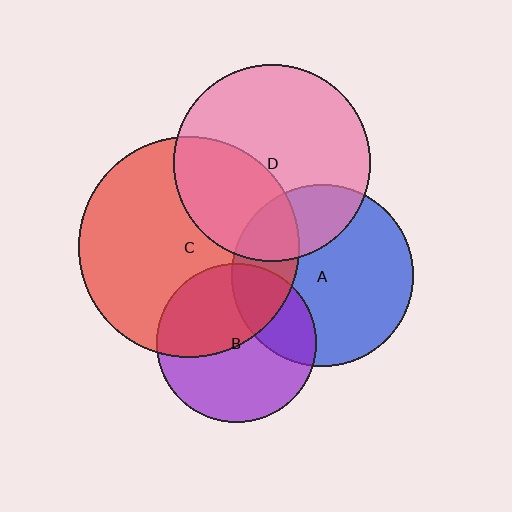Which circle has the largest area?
Circle C (red).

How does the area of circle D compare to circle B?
Approximately 1.5 times.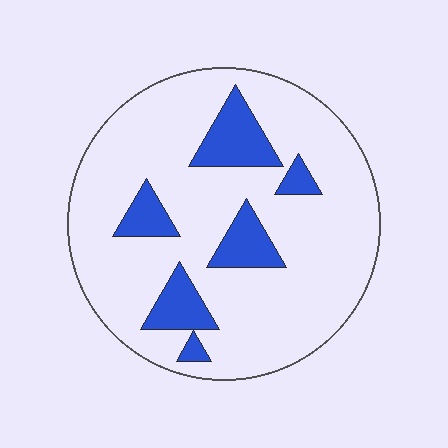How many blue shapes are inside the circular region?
6.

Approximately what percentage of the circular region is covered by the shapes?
Approximately 15%.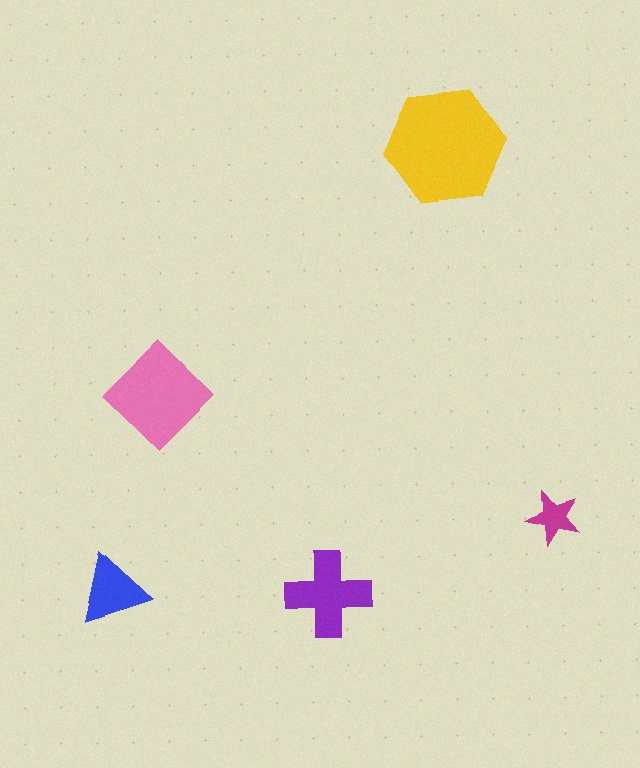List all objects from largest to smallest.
The yellow hexagon, the pink diamond, the purple cross, the blue triangle, the magenta star.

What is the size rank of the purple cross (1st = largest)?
3rd.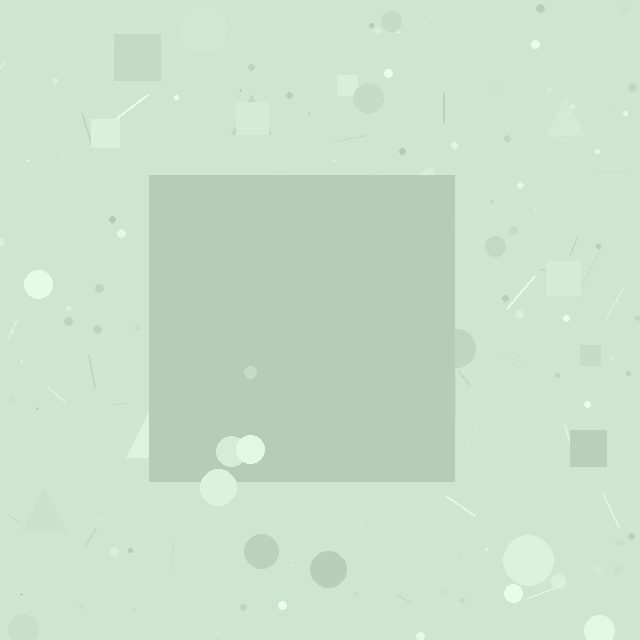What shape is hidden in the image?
A square is hidden in the image.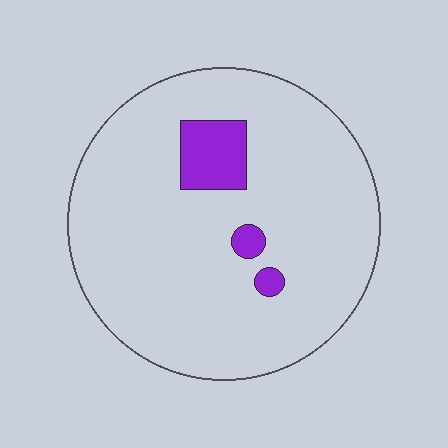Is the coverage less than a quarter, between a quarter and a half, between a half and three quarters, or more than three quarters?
Less than a quarter.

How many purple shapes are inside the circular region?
3.